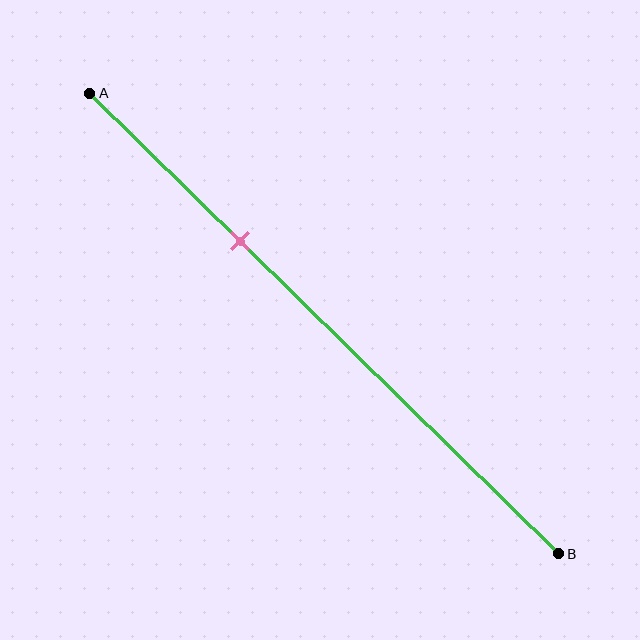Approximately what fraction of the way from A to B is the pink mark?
The pink mark is approximately 30% of the way from A to B.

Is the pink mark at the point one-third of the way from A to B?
Yes, the mark is approximately at the one-third point.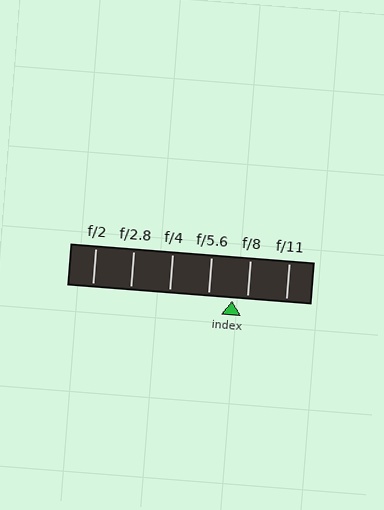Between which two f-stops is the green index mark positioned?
The index mark is between f/5.6 and f/8.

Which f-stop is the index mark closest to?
The index mark is closest to f/8.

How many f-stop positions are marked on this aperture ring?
There are 6 f-stop positions marked.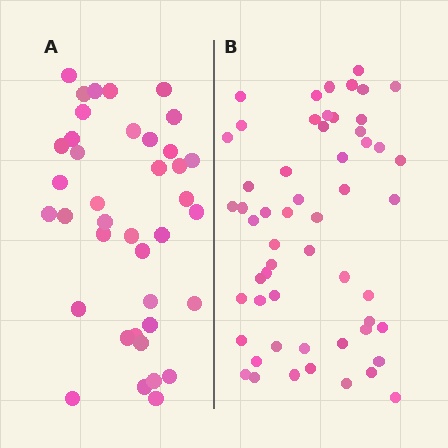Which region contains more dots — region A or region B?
Region B (the right region) has more dots.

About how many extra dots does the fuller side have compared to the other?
Region B has approximately 15 more dots than region A.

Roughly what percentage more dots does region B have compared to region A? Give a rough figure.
About 45% more.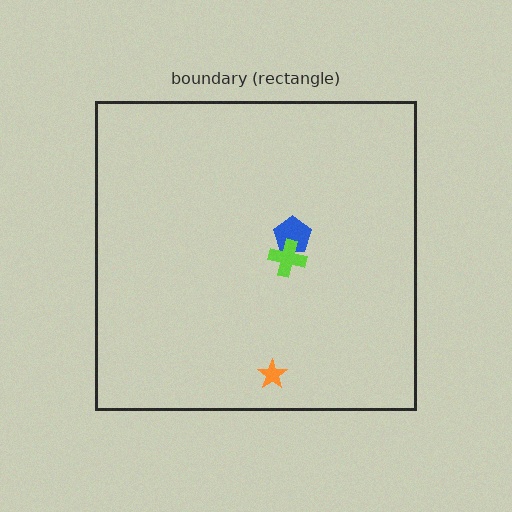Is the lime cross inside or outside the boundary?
Inside.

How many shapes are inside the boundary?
3 inside, 0 outside.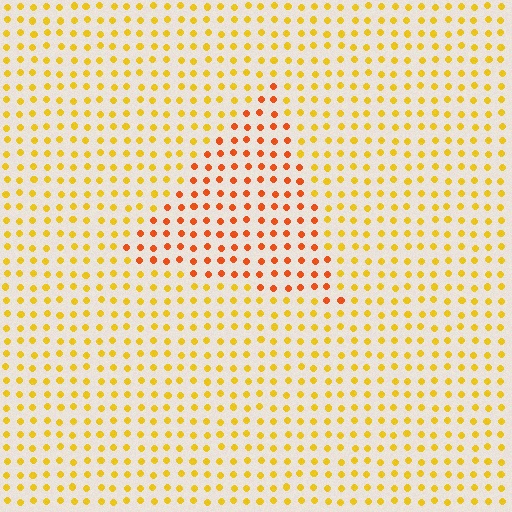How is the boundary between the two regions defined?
The boundary is defined purely by a slight shift in hue (about 34 degrees). Spacing, size, and orientation are identical on both sides.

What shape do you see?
I see a triangle.